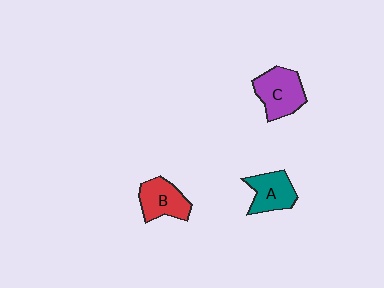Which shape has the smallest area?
Shape A (teal).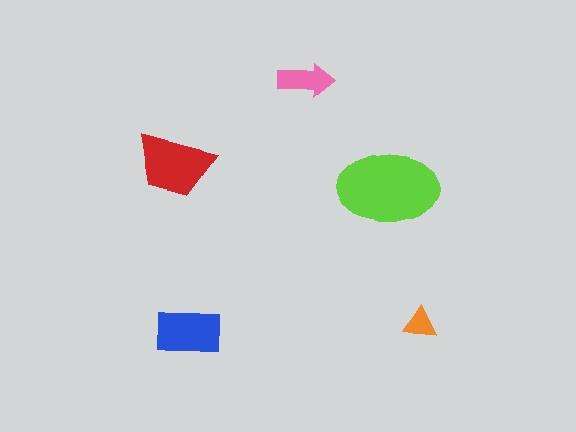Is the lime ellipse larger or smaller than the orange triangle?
Larger.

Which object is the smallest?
The orange triangle.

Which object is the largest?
The lime ellipse.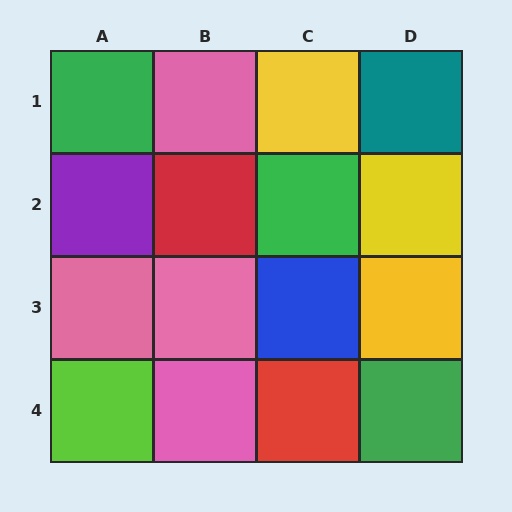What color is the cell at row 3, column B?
Pink.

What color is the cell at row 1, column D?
Teal.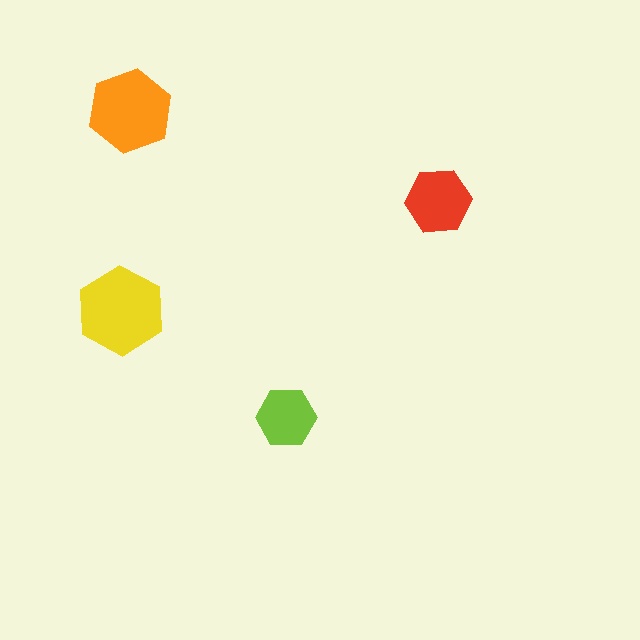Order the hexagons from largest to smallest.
the yellow one, the orange one, the red one, the lime one.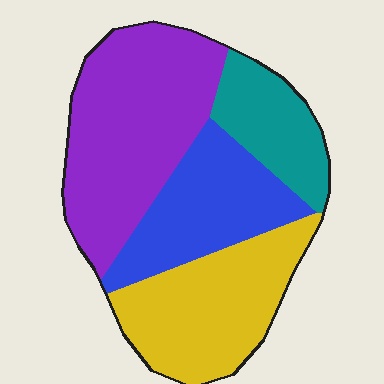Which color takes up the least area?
Teal, at roughly 15%.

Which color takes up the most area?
Purple, at roughly 35%.